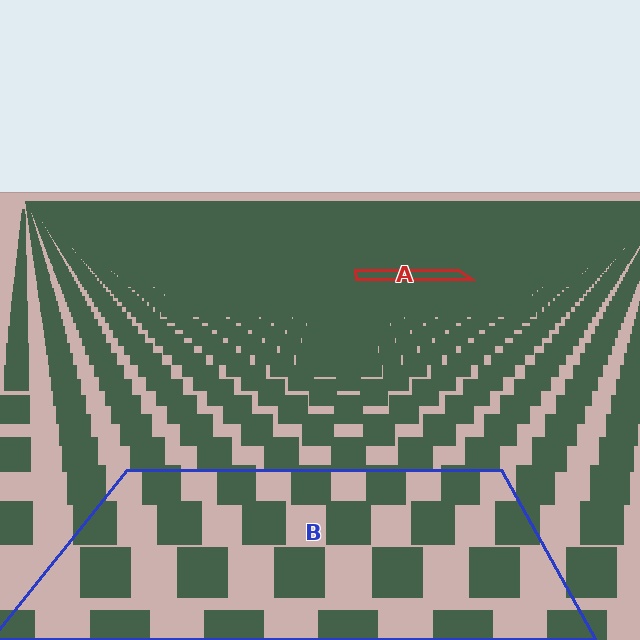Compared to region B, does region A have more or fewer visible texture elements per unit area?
Region A has more texture elements per unit area — they are packed more densely because it is farther away.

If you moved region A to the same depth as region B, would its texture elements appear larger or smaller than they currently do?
They would appear larger. At a closer depth, the same texture elements are projected at a bigger on-screen size.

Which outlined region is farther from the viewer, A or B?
Region A is farther from the viewer — the texture elements inside it appear smaller and more densely packed.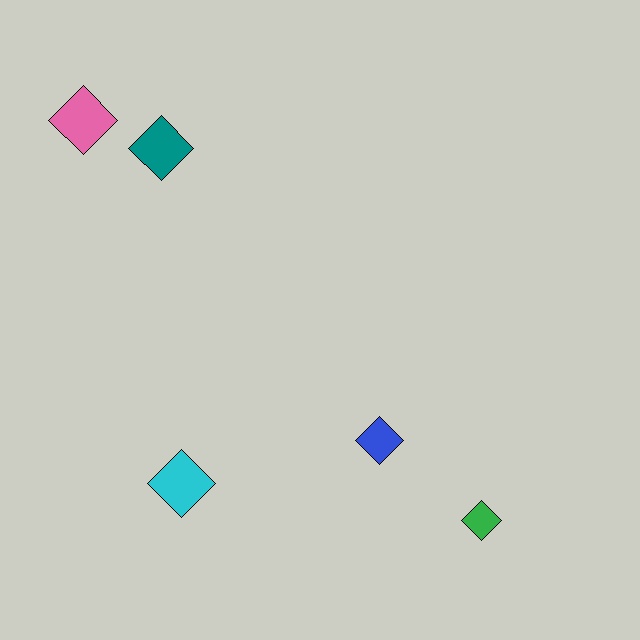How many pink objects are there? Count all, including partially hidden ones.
There is 1 pink object.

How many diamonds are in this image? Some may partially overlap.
There are 5 diamonds.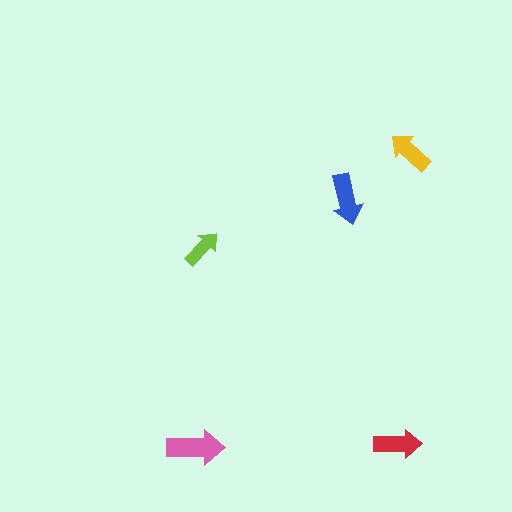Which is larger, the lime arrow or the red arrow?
The red one.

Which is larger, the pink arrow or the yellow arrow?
The pink one.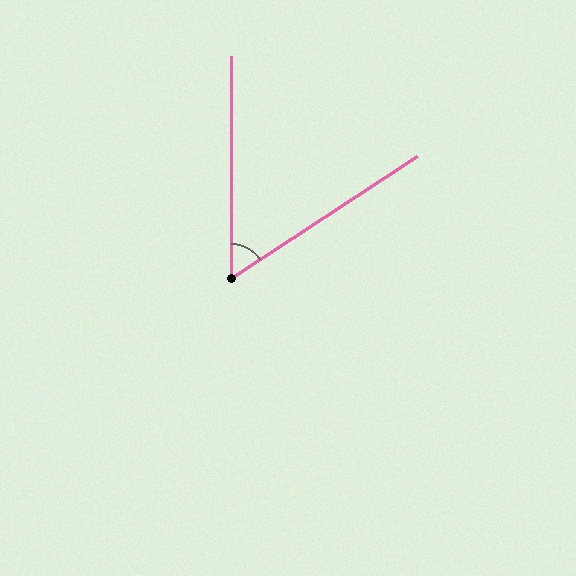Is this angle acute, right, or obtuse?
It is acute.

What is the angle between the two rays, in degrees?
Approximately 57 degrees.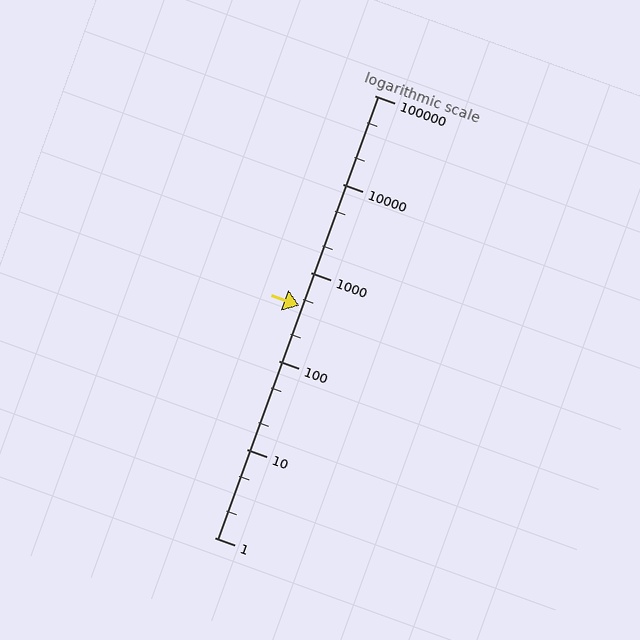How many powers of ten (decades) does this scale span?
The scale spans 5 decades, from 1 to 100000.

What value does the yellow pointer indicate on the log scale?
The pointer indicates approximately 420.